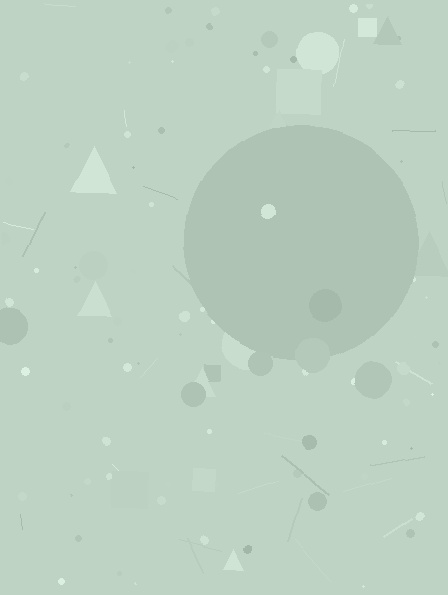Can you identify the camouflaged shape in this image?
The camouflaged shape is a circle.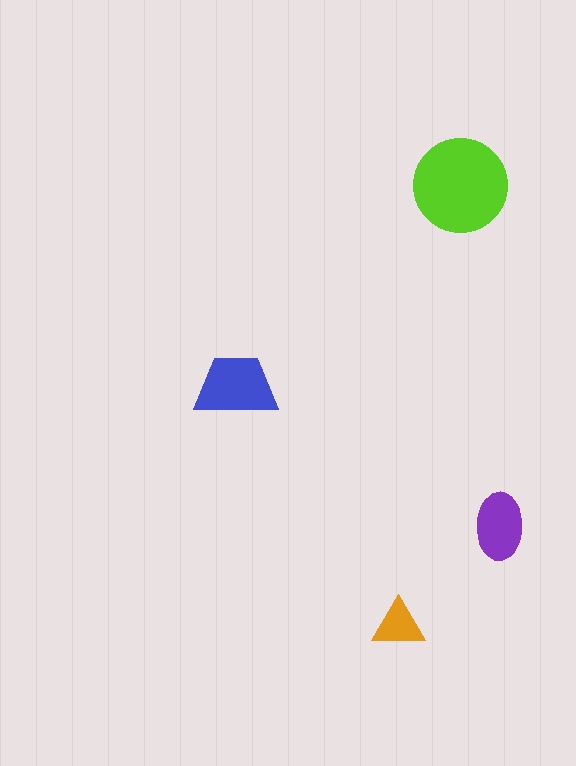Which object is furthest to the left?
The blue trapezoid is leftmost.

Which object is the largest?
The lime circle.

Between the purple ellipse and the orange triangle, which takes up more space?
The purple ellipse.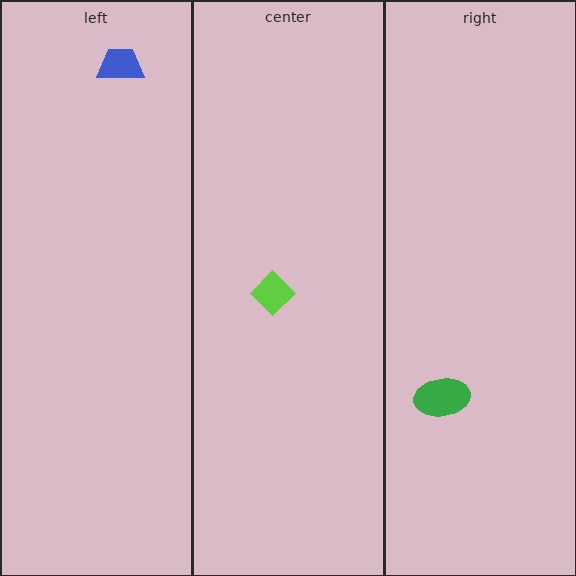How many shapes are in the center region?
1.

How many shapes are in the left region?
1.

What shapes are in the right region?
The green ellipse.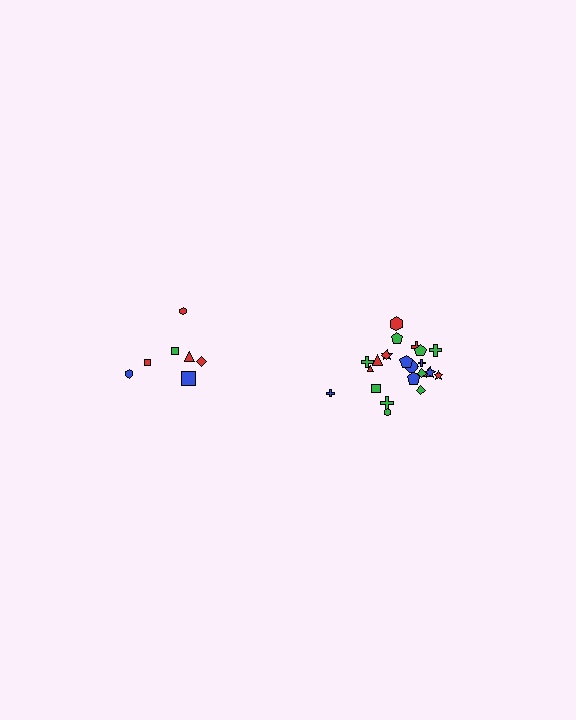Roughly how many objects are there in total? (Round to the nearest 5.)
Roughly 30 objects in total.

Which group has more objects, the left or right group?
The right group.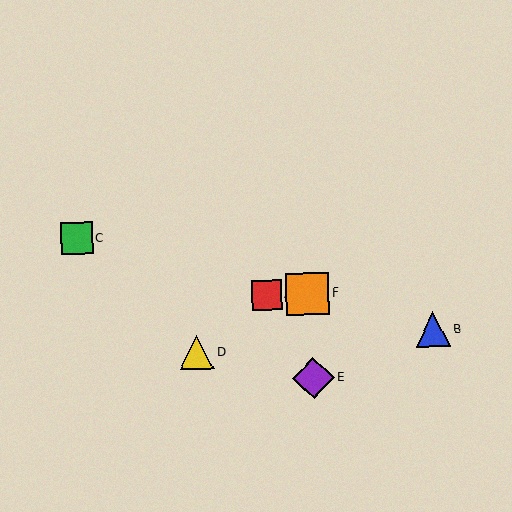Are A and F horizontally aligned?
Yes, both are at y≈295.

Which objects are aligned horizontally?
Objects A, F are aligned horizontally.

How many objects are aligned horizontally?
2 objects (A, F) are aligned horizontally.